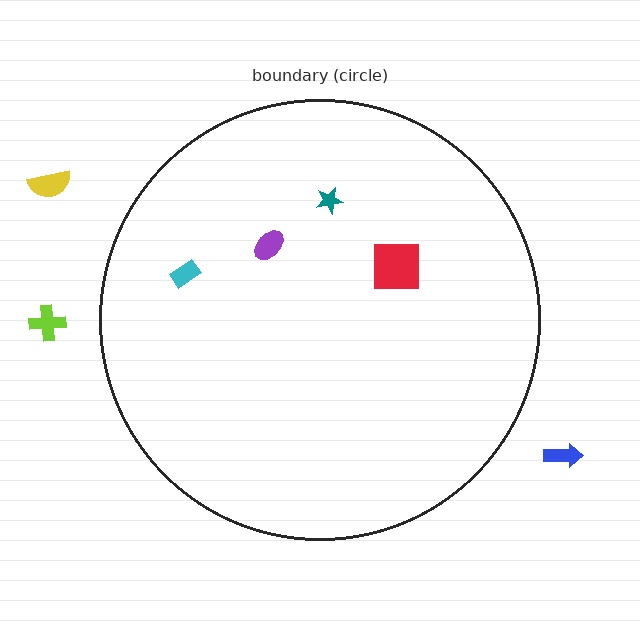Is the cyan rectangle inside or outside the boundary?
Inside.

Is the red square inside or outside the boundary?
Inside.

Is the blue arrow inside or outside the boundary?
Outside.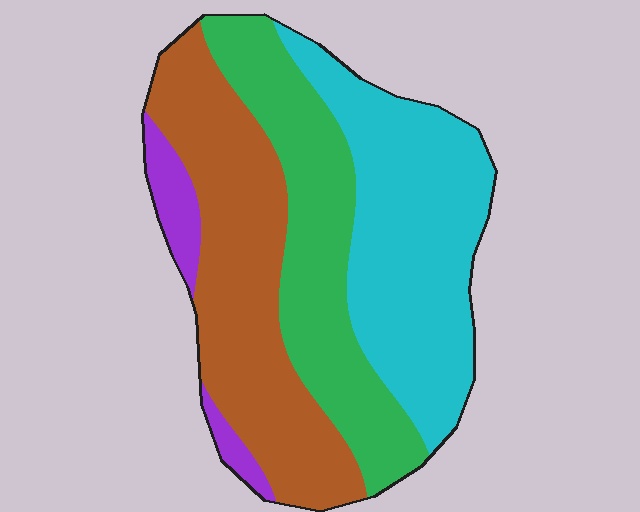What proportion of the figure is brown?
Brown covers about 35% of the figure.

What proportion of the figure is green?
Green takes up about one quarter (1/4) of the figure.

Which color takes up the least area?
Purple, at roughly 5%.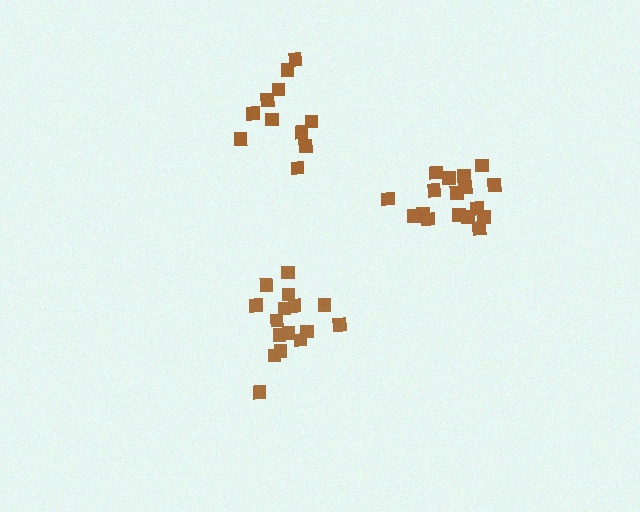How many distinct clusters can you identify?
There are 3 distinct clusters.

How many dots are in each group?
Group 1: 16 dots, Group 2: 17 dots, Group 3: 11 dots (44 total).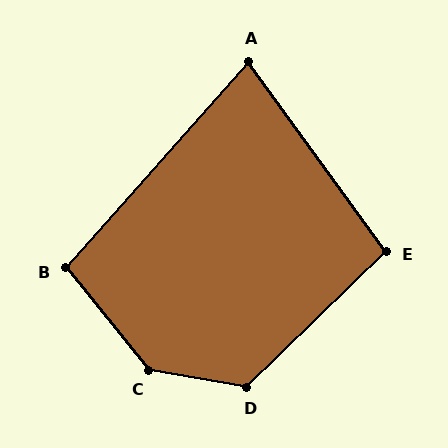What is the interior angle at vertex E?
Approximately 98 degrees (obtuse).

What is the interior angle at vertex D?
Approximately 126 degrees (obtuse).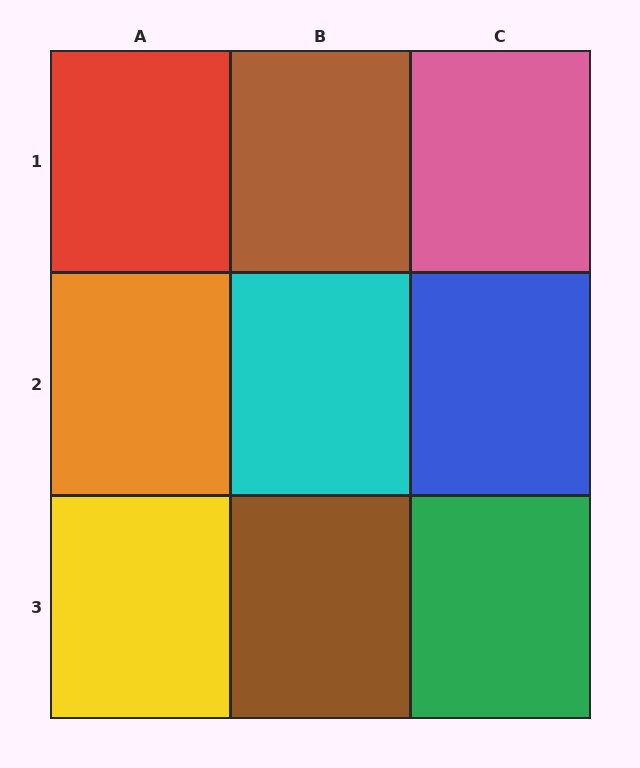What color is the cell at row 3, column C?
Green.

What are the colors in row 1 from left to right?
Red, brown, pink.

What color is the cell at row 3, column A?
Yellow.